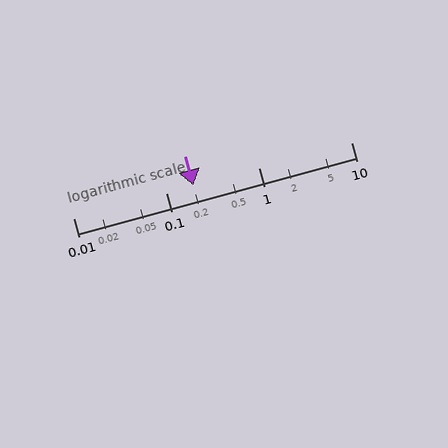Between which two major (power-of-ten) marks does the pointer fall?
The pointer is between 0.1 and 1.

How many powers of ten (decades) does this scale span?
The scale spans 3 decades, from 0.01 to 10.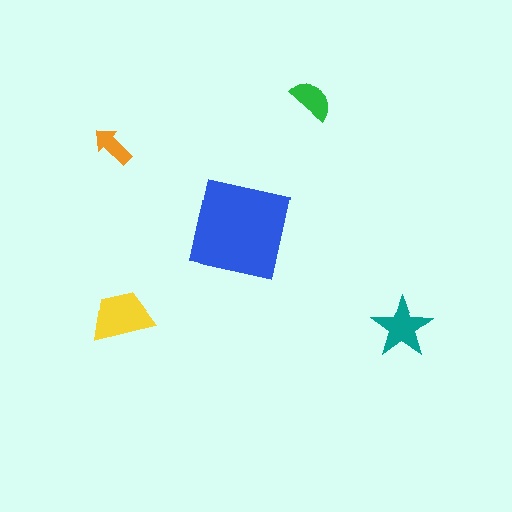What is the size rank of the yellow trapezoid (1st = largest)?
2nd.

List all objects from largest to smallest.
The blue square, the yellow trapezoid, the teal star, the green semicircle, the orange arrow.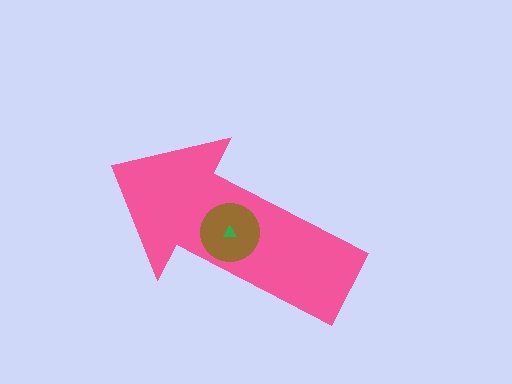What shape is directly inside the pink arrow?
The brown circle.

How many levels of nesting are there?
3.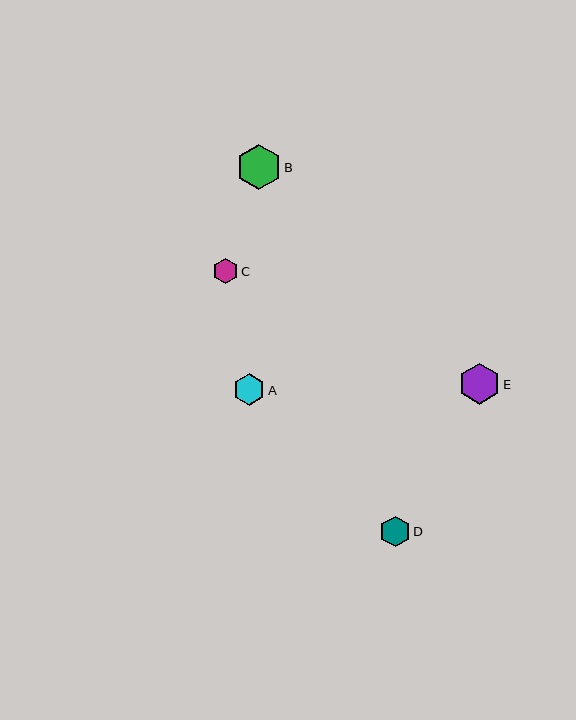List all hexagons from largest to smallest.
From largest to smallest: B, E, A, D, C.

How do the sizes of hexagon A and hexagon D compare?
Hexagon A and hexagon D are approximately the same size.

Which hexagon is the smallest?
Hexagon C is the smallest with a size of approximately 26 pixels.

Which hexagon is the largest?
Hexagon B is the largest with a size of approximately 45 pixels.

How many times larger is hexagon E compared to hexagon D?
Hexagon E is approximately 1.4 times the size of hexagon D.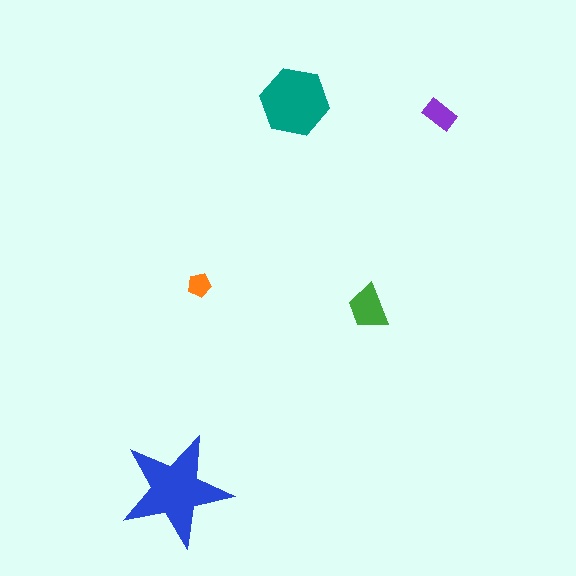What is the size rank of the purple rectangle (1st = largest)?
4th.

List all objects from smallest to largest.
The orange pentagon, the purple rectangle, the green trapezoid, the teal hexagon, the blue star.